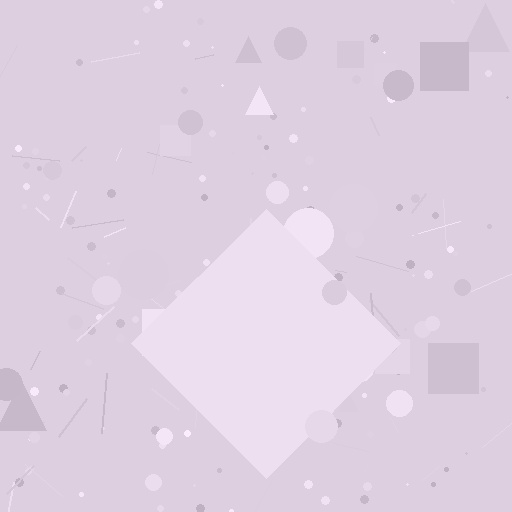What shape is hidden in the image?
A diamond is hidden in the image.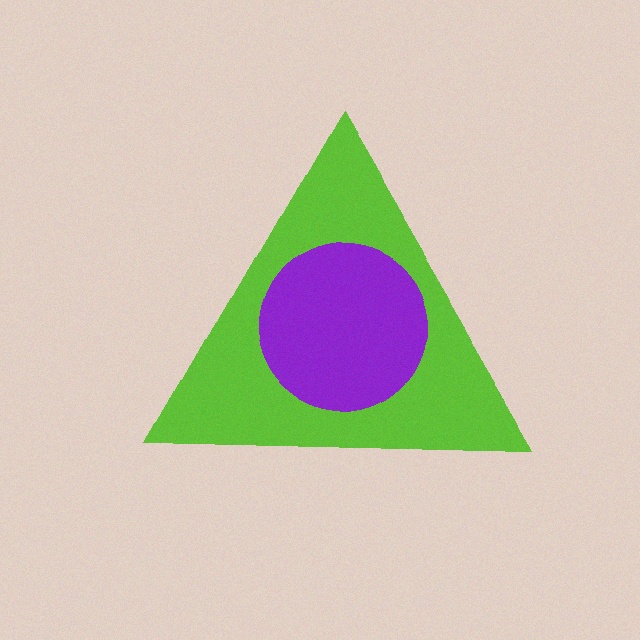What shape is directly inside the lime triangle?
The purple circle.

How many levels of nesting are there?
2.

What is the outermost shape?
The lime triangle.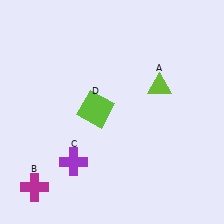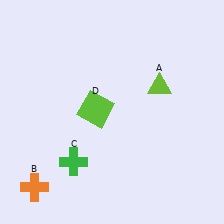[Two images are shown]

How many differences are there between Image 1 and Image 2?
There are 2 differences between the two images.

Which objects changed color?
B changed from magenta to orange. C changed from purple to green.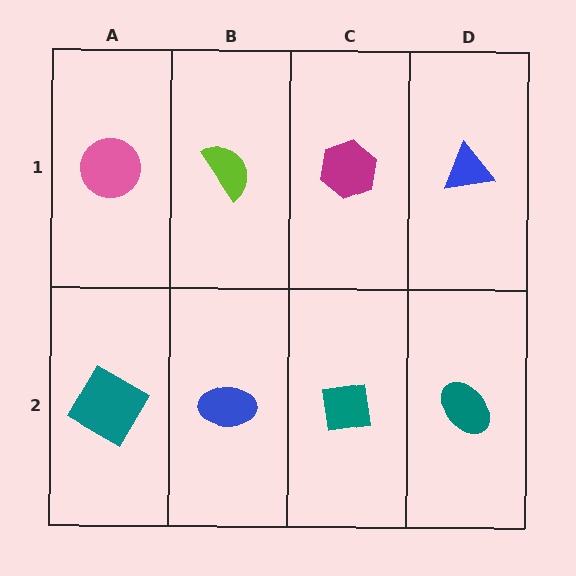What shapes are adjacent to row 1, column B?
A blue ellipse (row 2, column B), a pink circle (row 1, column A), a magenta hexagon (row 1, column C).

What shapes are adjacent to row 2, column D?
A blue triangle (row 1, column D), a teal square (row 2, column C).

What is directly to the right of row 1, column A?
A lime semicircle.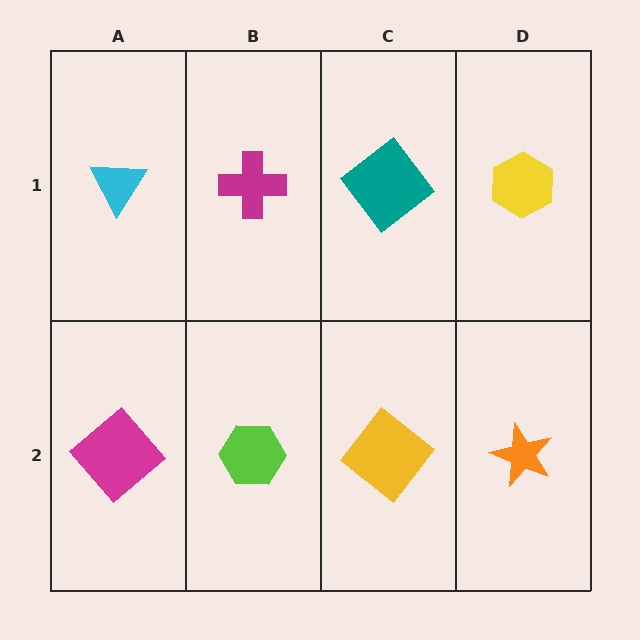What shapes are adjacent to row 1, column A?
A magenta diamond (row 2, column A), a magenta cross (row 1, column B).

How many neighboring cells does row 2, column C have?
3.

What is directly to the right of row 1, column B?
A teal diamond.